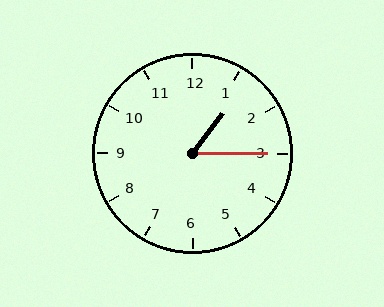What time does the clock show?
1:15.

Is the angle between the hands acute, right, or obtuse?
It is acute.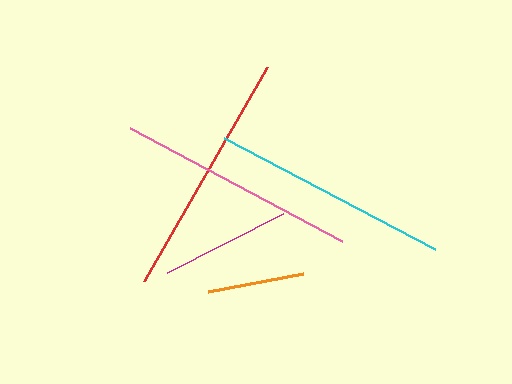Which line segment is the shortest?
The orange line is the shortest at approximately 97 pixels.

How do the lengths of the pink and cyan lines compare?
The pink and cyan lines are approximately the same length.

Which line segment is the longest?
The red line is the longest at approximately 247 pixels.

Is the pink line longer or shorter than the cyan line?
The pink line is longer than the cyan line.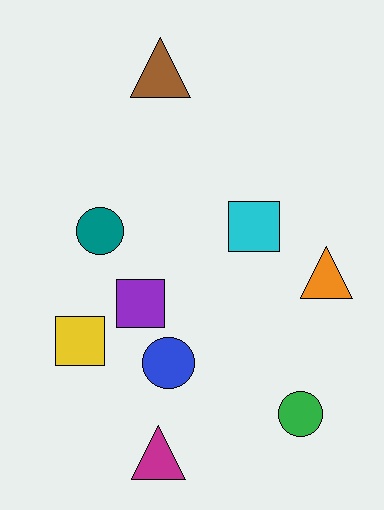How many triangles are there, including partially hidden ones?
There are 3 triangles.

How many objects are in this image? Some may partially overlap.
There are 9 objects.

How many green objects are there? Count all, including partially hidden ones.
There is 1 green object.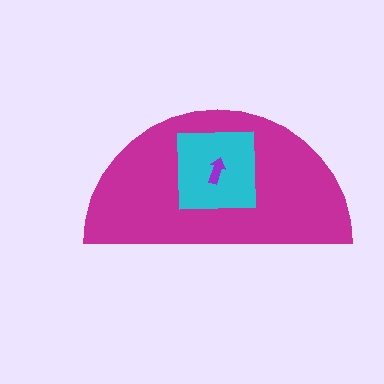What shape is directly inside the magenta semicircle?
The cyan square.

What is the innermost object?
The purple arrow.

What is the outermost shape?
The magenta semicircle.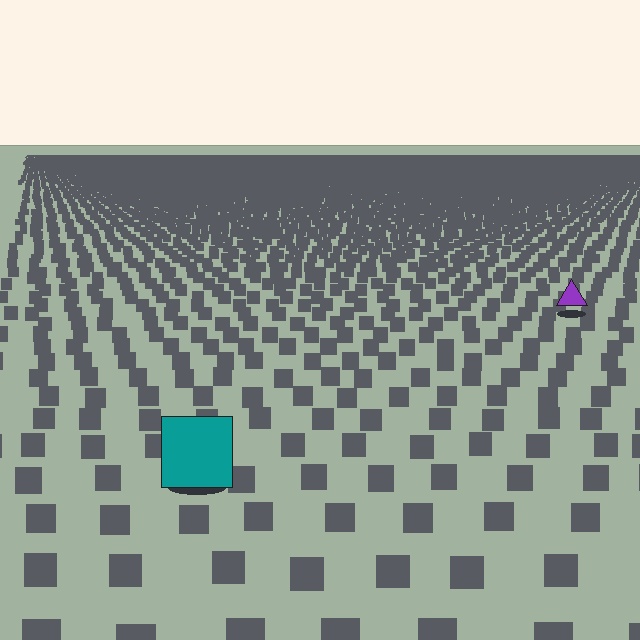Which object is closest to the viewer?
The teal square is closest. The texture marks near it are larger and more spread out.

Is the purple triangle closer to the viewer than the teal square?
No. The teal square is closer — you can tell from the texture gradient: the ground texture is coarser near it.